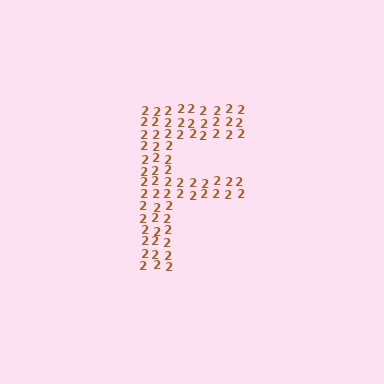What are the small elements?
The small elements are digit 2's.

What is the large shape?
The large shape is the letter F.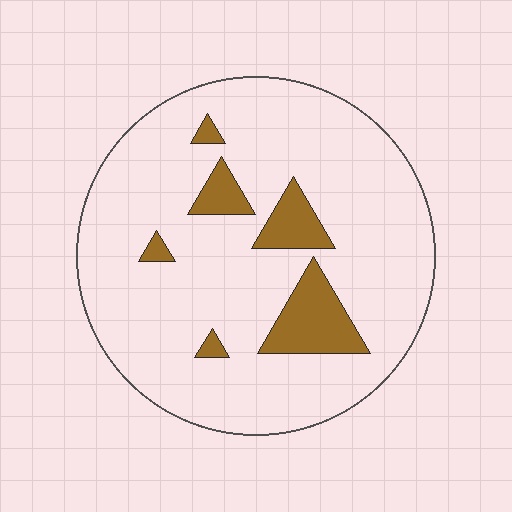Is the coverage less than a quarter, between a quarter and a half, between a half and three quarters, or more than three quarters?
Less than a quarter.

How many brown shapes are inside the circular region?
6.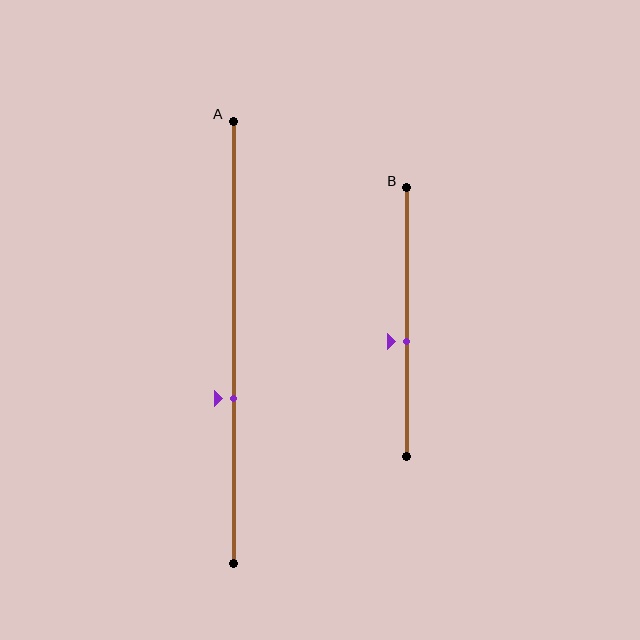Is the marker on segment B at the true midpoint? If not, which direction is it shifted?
No, the marker on segment B is shifted downward by about 7% of the segment length.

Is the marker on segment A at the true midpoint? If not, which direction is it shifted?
No, the marker on segment A is shifted downward by about 13% of the segment length.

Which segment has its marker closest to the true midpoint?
Segment B has its marker closest to the true midpoint.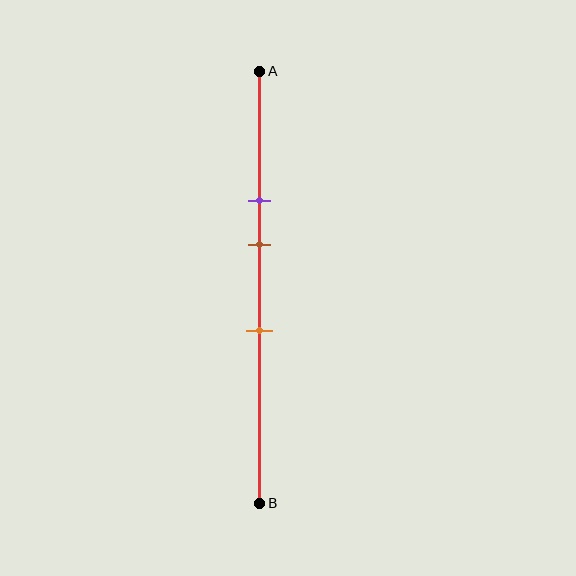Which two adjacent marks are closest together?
The purple and brown marks are the closest adjacent pair.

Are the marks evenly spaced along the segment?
Yes, the marks are approximately evenly spaced.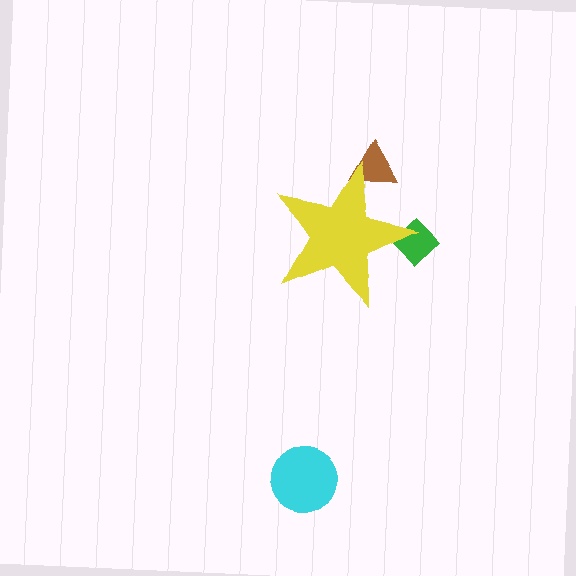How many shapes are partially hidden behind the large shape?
2 shapes are partially hidden.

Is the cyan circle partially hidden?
No, the cyan circle is fully visible.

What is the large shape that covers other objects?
A yellow star.